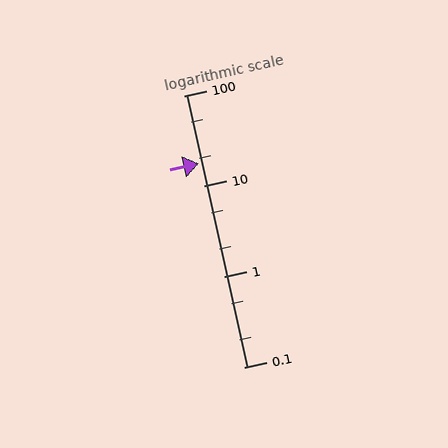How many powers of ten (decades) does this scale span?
The scale spans 3 decades, from 0.1 to 100.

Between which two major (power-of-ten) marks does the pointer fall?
The pointer is between 10 and 100.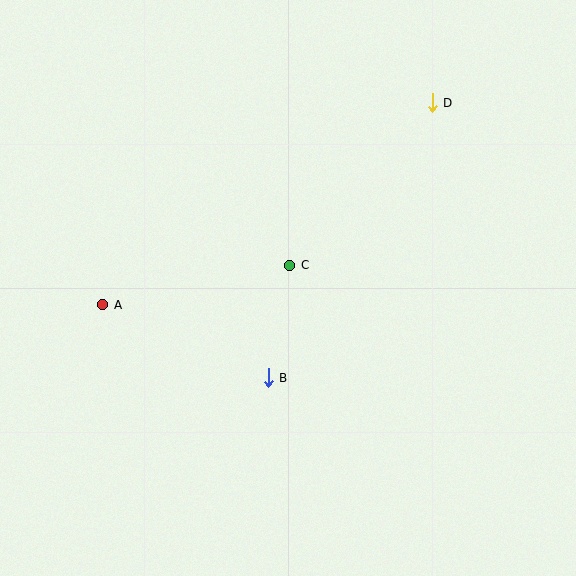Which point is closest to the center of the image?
Point C at (290, 265) is closest to the center.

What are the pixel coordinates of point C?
Point C is at (290, 265).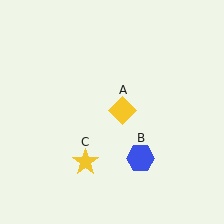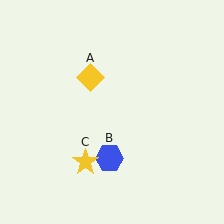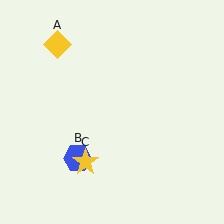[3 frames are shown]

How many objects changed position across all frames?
2 objects changed position: yellow diamond (object A), blue hexagon (object B).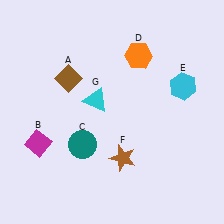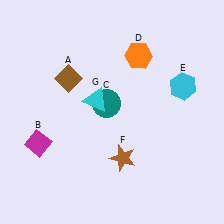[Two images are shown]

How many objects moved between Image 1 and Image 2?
1 object moved between the two images.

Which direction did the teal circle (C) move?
The teal circle (C) moved up.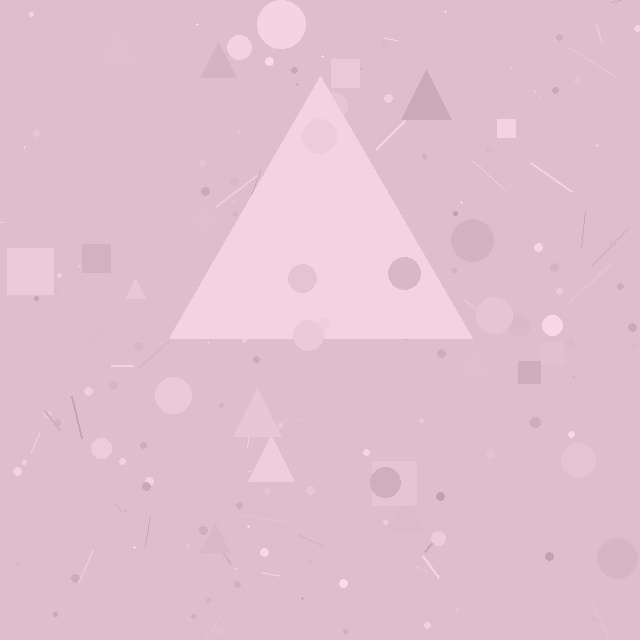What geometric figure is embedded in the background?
A triangle is embedded in the background.